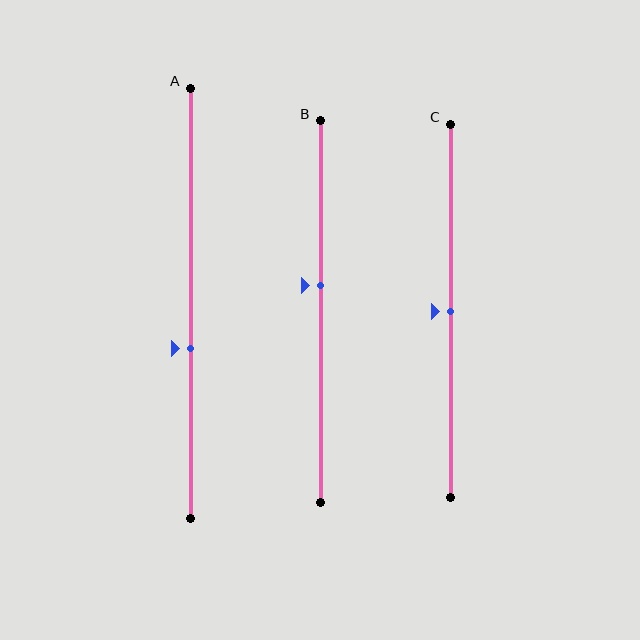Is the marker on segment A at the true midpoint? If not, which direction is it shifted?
No, the marker on segment A is shifted downward by about 10% of the segment length.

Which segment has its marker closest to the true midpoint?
Segment C has its marker closest to the true midpoint.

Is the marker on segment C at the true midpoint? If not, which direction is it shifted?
Yes, the marker on segment C is at the true midpoint.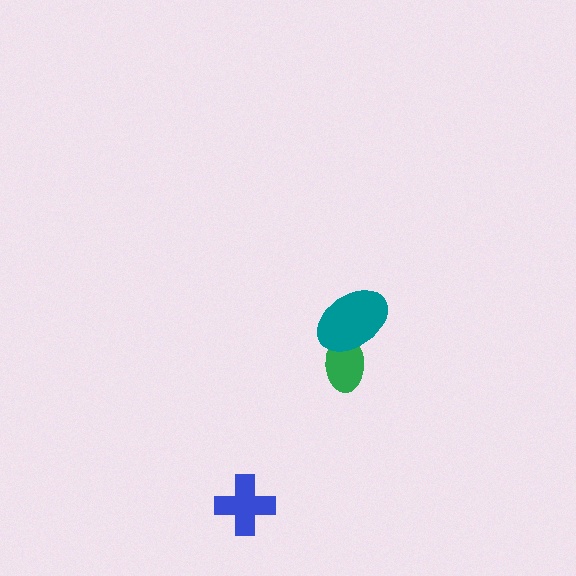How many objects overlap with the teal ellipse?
1 object overlaps with the teal ellipse.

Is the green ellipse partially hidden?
Yes, it is partially covered by another shape.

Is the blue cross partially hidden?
No, no other shape covers it.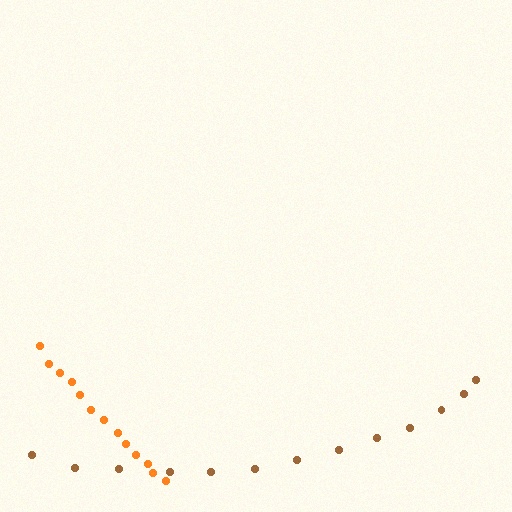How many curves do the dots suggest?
There are 2 distinct paths.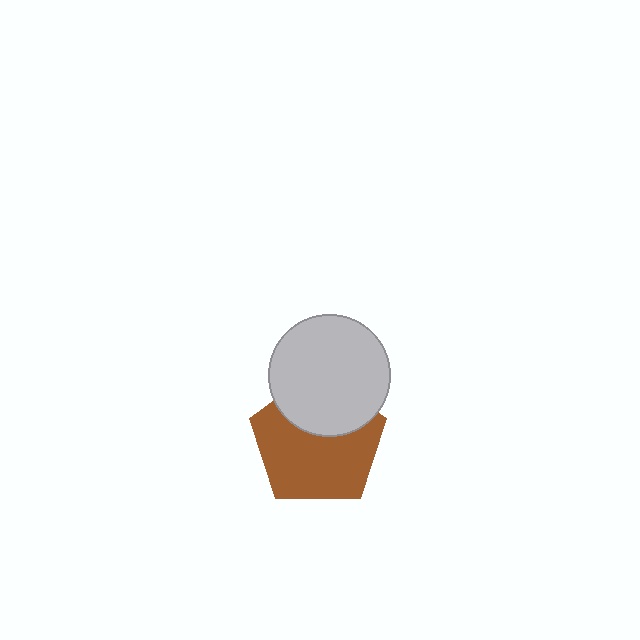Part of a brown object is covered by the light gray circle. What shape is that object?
It is a pentagon.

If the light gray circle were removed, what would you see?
You would see the complete brown pentagon.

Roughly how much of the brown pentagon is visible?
Most of it is visible (roughly 66%).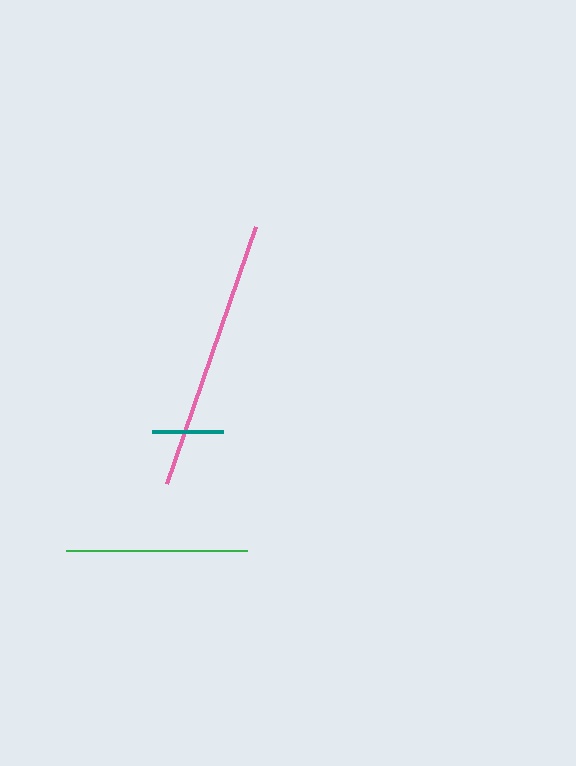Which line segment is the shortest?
The teal line is the shortest at approximately 71 pixels.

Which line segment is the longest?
The pink line is the longest at approximately 272 pixels.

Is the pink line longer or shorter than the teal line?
The pink line is longer than the teal line.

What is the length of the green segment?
The green segment is approximately 181 pixels long.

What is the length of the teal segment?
The teal segment is approximately 71 pixels long.